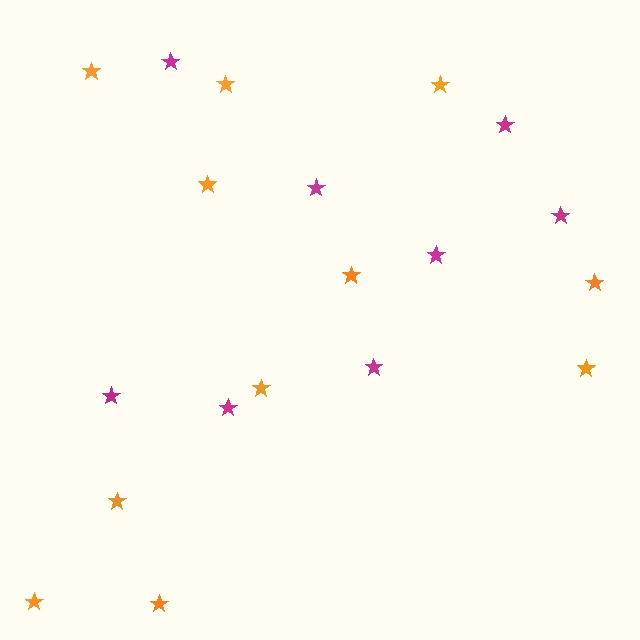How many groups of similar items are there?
There are 2 groups: one group of magenta stars (8) and one group of orange stars (11).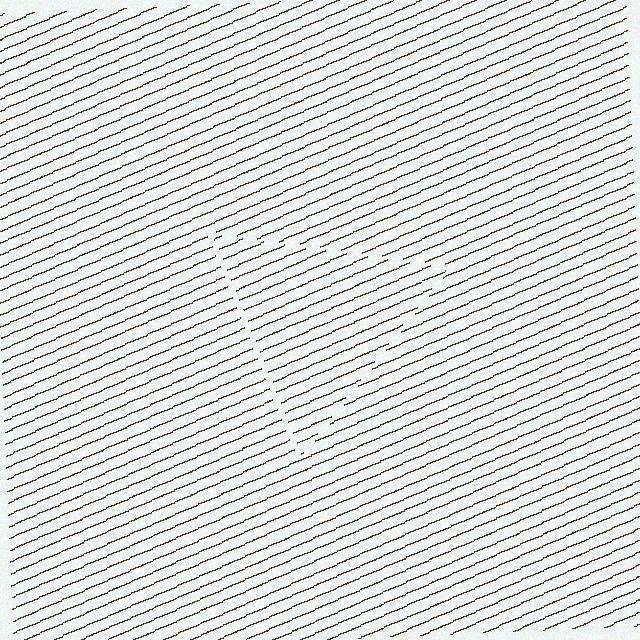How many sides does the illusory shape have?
3 sides — the line-ends trace a triangle.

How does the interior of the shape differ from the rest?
The interior of the shape contains the same grating, shifted by half a period — the contour is defined by the phase discontinuity where line-ends from the inner and outer gratings abut.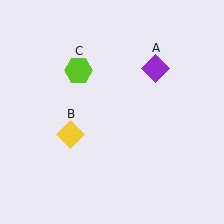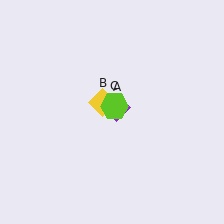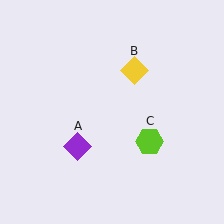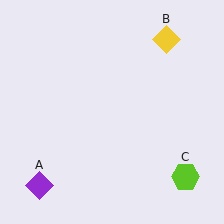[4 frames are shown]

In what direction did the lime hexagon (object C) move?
The lime hexagon (object C) moved down and to the right.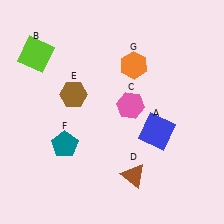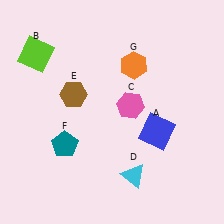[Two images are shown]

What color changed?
The triangle (D) changed from brown in Image 1 to cyan in Image 2.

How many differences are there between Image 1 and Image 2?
There is 1 difference between the two images.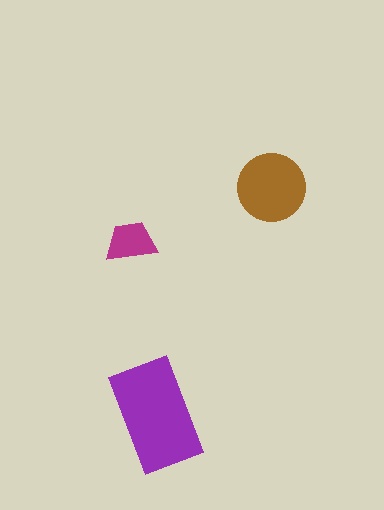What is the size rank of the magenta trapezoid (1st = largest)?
3rd.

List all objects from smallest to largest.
The magenta trapezoid, the brown circle, the purple rectangle.